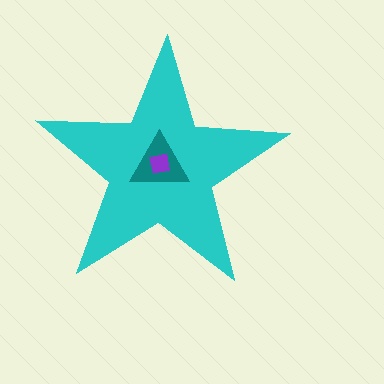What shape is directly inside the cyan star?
The teal triangle.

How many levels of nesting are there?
3.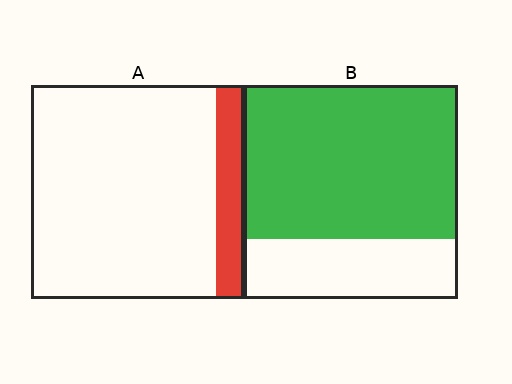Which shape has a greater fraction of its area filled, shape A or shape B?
Shape B.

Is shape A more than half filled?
No.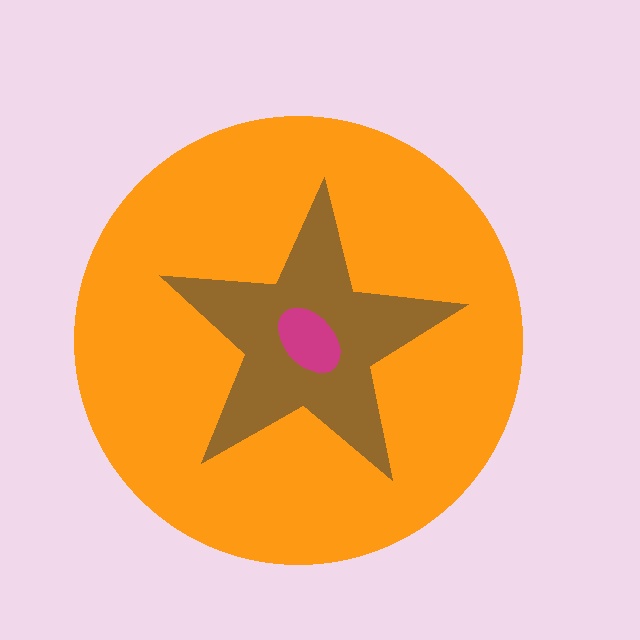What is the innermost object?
The magenta ellipse.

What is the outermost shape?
The orange circle.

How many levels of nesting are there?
3.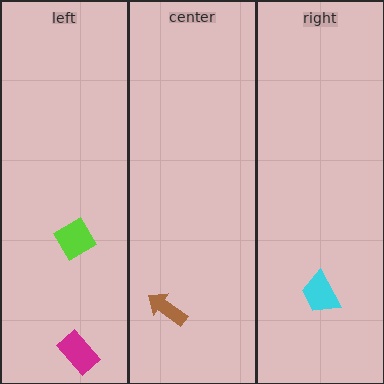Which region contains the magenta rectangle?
The left region.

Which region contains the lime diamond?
The left region.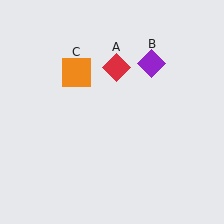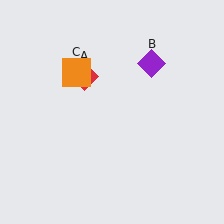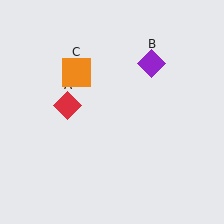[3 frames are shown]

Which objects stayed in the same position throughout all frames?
Purple diamond (object B) and orange square (object C) remained stationary.